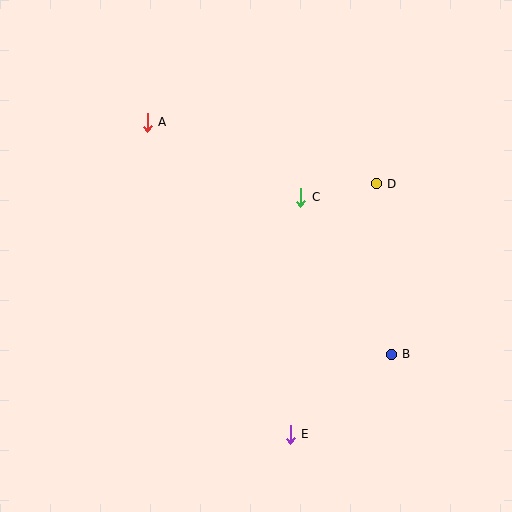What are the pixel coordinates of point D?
Point D is at (376, 184).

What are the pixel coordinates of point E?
Point E is at (290, 434).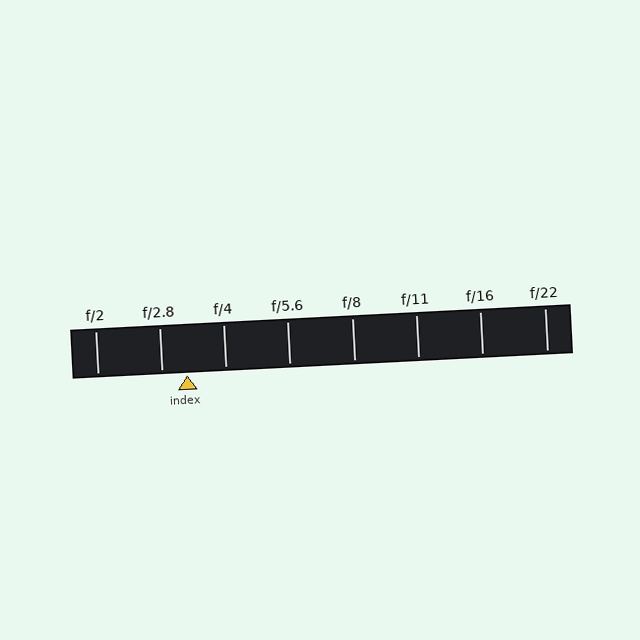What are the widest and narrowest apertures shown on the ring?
The widest aperture shown is f/2 and the narrowest is f/22.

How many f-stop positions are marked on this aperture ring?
There are 8 f-stop positions marked.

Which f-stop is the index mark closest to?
The index mark is closest to f/2.8.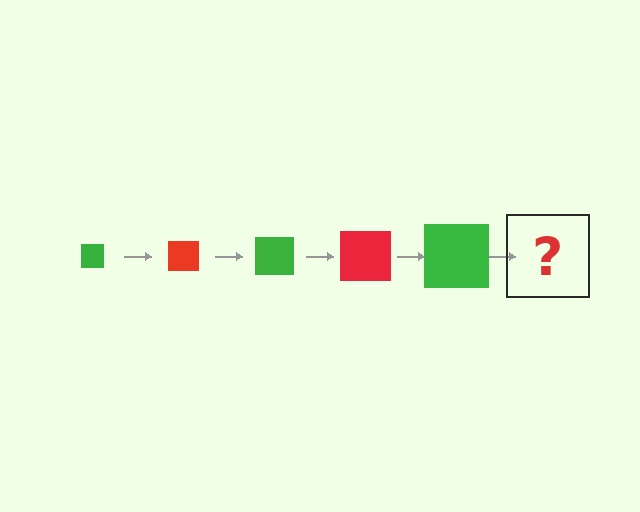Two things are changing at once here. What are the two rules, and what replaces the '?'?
The two rules are that the square grows larger each step and the color cycles through green and red. The '?' should be a red square, larger than the previous one.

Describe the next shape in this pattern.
It should be a red square, larger than the previous one.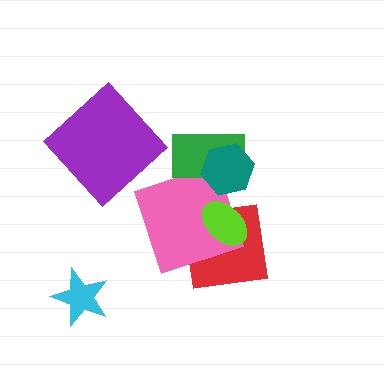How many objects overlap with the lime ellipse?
2 objects overlap with the lime ellipse.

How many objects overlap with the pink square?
4 objects overlap with the pink square.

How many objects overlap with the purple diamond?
0 objects overlap with the purple diamond.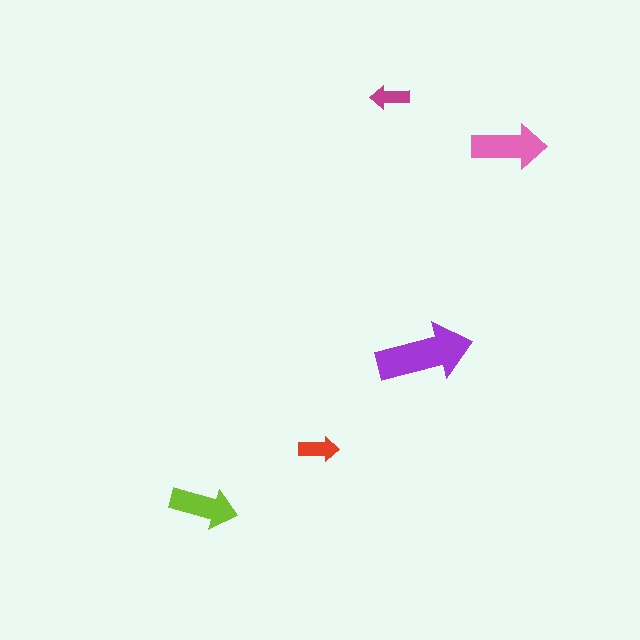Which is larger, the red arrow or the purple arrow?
The purple one.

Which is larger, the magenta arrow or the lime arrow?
The lime one.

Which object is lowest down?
The lime arrow is bottommost.